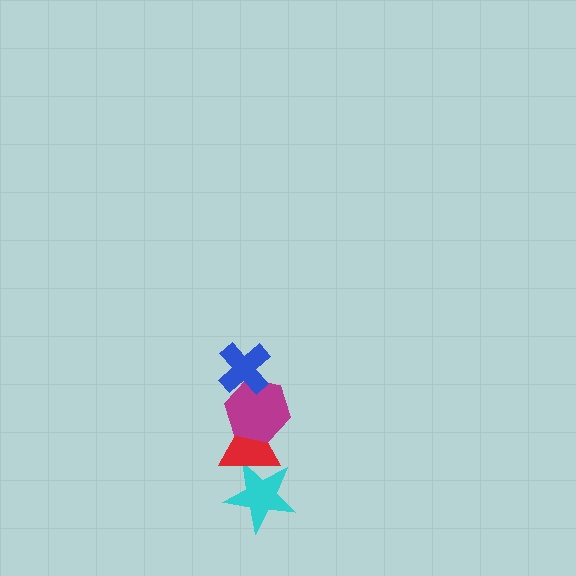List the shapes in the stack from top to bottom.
From top to bottom: the blue cross, the magenta hexagon, the red triangle, the cyan star.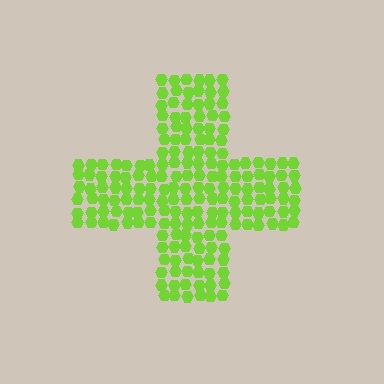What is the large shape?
The large shape is a cross.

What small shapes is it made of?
It is made of small hexagons.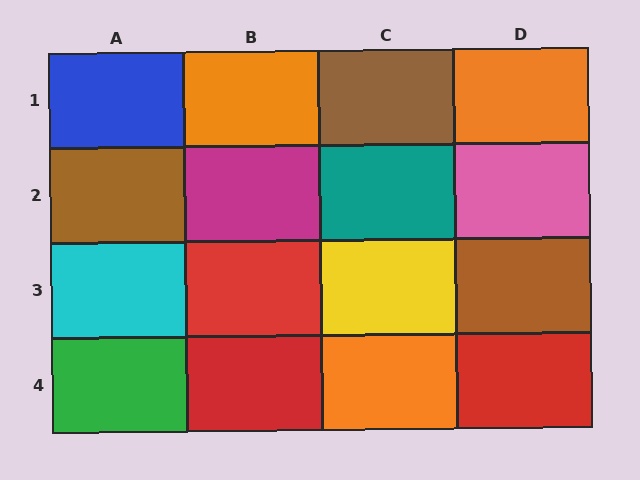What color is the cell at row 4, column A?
Green.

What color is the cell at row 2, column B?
Magenta.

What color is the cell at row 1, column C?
Brown.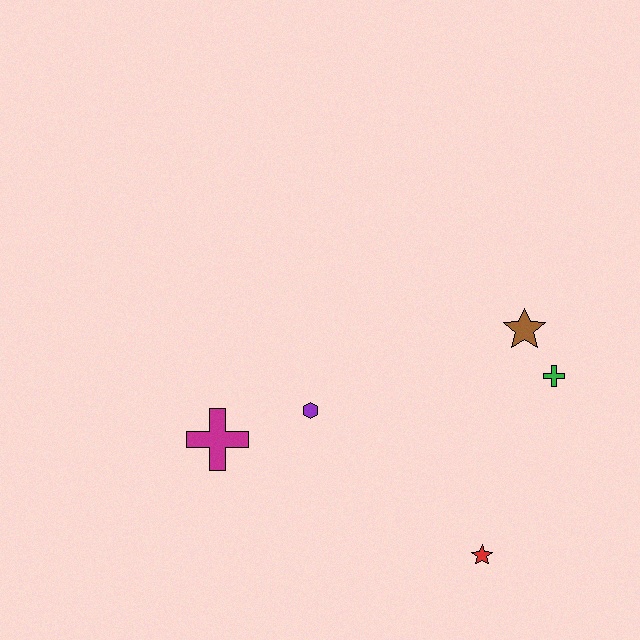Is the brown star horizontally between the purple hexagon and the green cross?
Yes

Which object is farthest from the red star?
The magenta cross is farthest from the red star.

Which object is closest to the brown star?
The green cross is closest to the brown star.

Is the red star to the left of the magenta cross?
No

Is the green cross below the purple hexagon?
No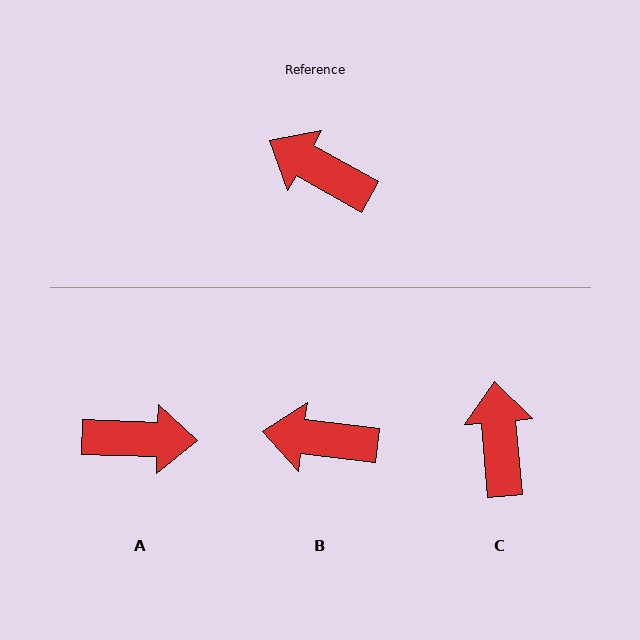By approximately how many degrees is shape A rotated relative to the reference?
Approximately 152 degrees clockwise.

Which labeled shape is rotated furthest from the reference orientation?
A, about 152 degrees away.